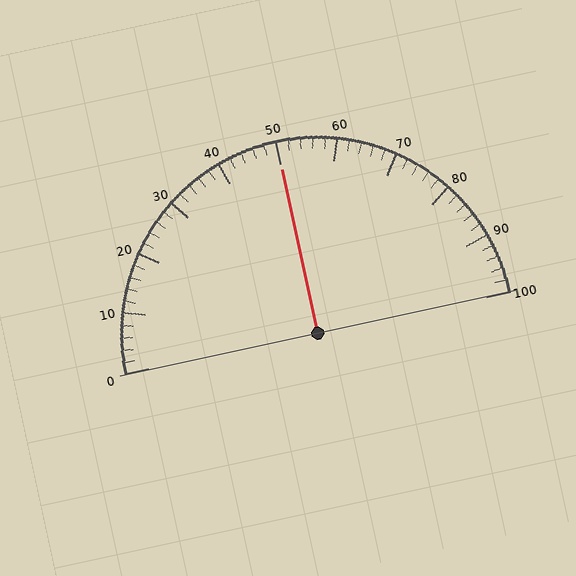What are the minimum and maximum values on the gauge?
The gauge ranges from 0 to 100.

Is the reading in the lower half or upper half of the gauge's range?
The reading is in the upper half of the range (0 to 100).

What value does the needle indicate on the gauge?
The needle indicates approximately 50.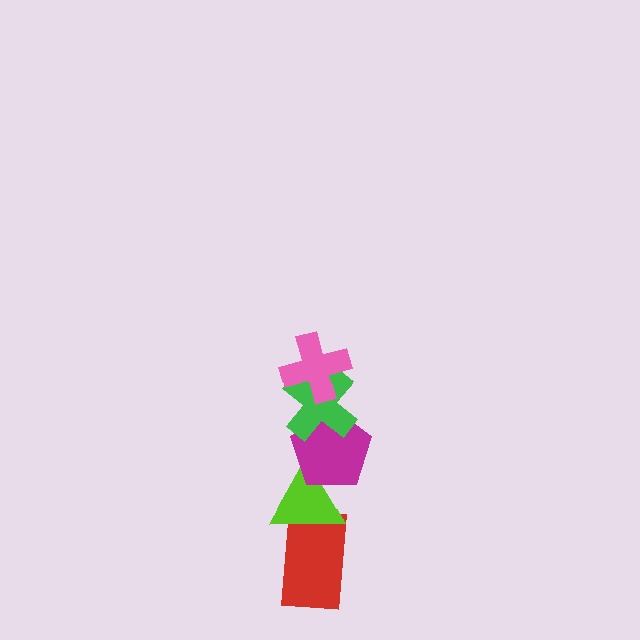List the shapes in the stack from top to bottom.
From top to bottom: the pink cross, the green cross, the magenta pentagon, the lime triangle, the red rectangle.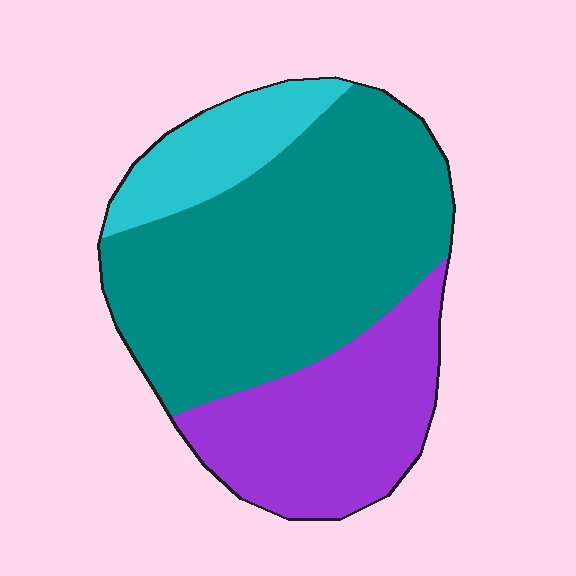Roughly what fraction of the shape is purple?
Purple covers about 30% of the shape.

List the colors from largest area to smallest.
From largest to smallest: teal, purple, cyan.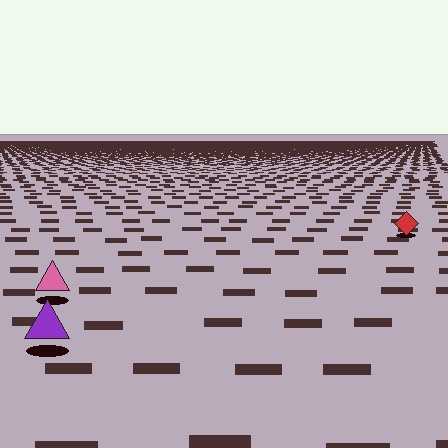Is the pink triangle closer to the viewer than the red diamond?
Yes. The pink triangle is closer — you can tell from the texture gradient: the ground texture is coarser near it.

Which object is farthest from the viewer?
The red diamond is farthest from the viewer. It appears smaller and the ground texture around it is denser.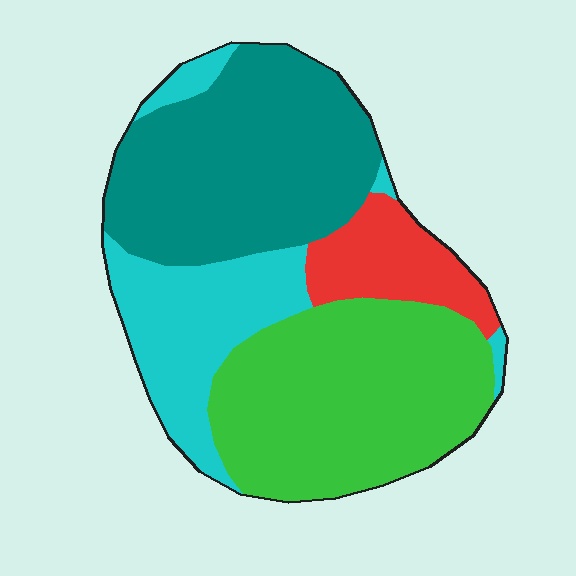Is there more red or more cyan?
Cyan.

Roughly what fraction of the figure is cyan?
Cyan covers around 20% of the figure.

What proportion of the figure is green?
Green takes up about one third (1/3) of the figure.